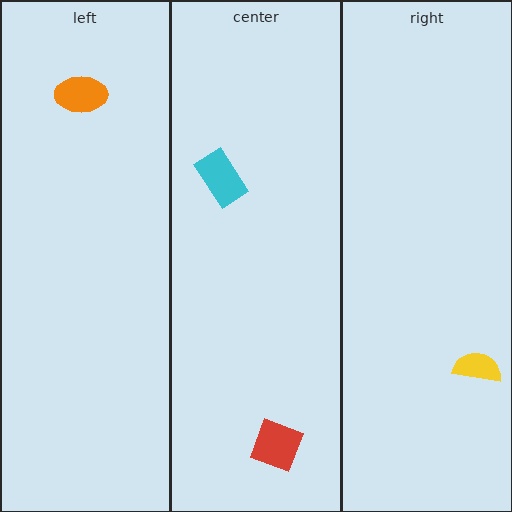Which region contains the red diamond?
The center region.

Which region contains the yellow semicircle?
The right region.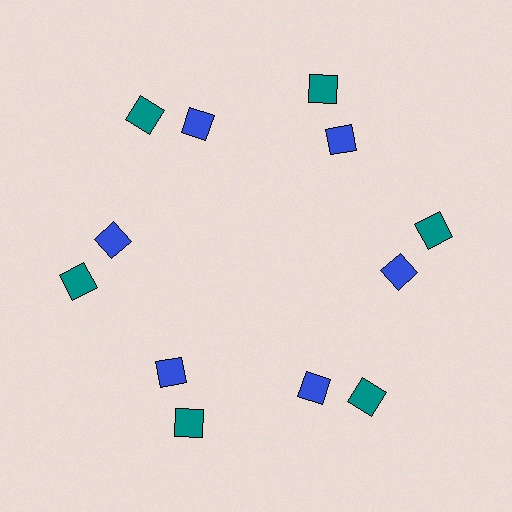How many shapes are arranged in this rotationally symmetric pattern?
There are 12 shapes, arranged in 6 groups of 2.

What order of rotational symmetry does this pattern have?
This pattern has 6-fold rotational symmetry.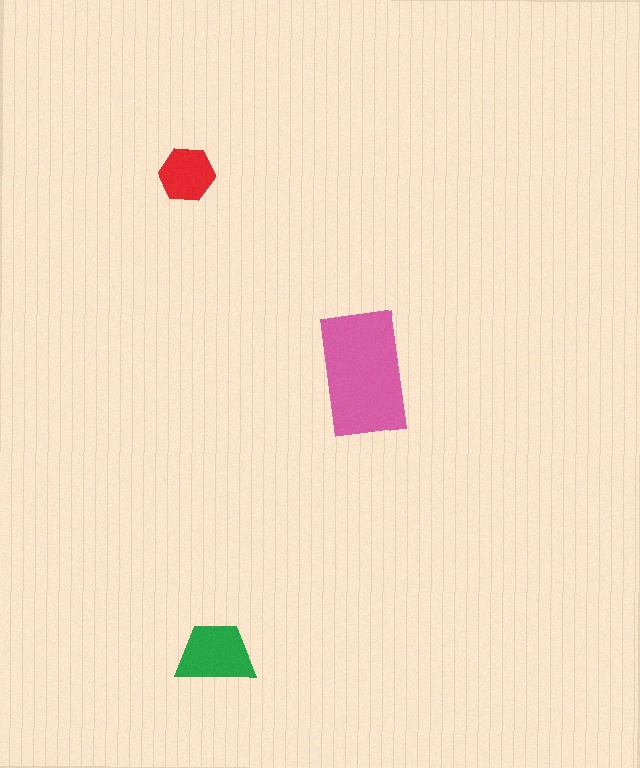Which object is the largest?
The pink rectangle.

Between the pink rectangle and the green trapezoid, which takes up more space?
The pink rectangle.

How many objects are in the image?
There are 3 objects in the image.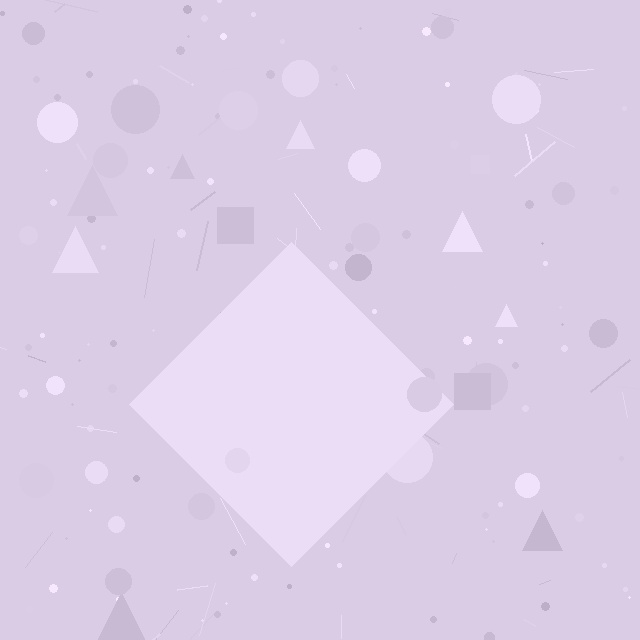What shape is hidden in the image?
A diamond is hidden in the image.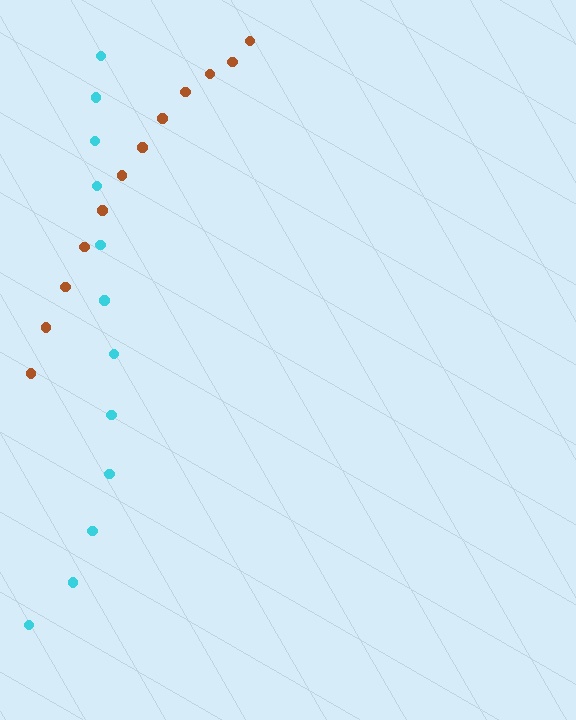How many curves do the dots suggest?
There are 2 distinct paths.